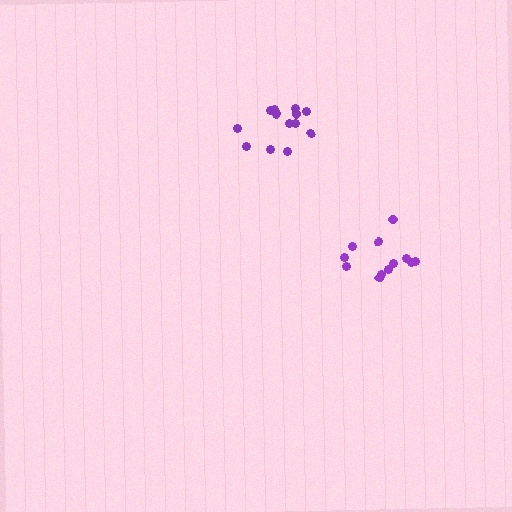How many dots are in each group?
Group 1: 12 dots, Group 2: 13 dots (25 total).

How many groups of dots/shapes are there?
There are 2 groups.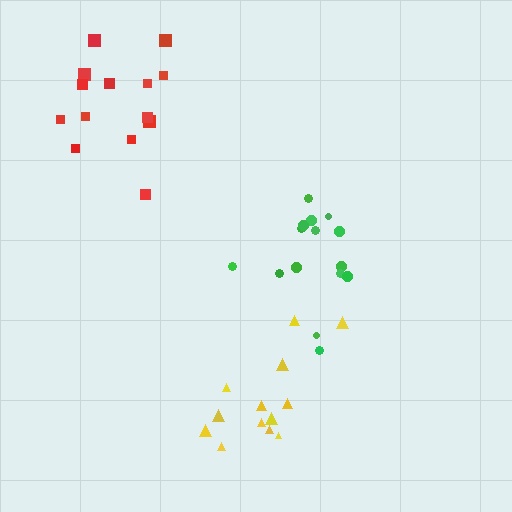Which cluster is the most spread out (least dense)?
Yellow.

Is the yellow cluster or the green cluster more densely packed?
Green.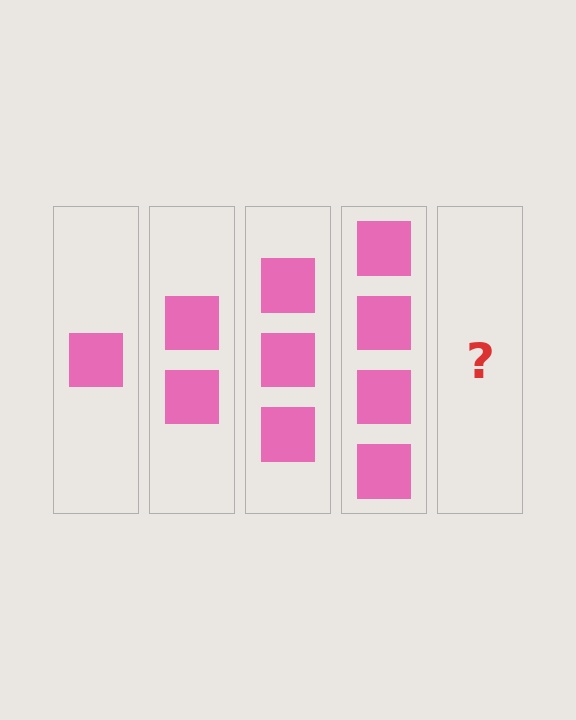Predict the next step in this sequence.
The next step is 5 squares.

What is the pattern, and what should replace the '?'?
The pattern is that each step adds one more square. The '?' should be 5 squares.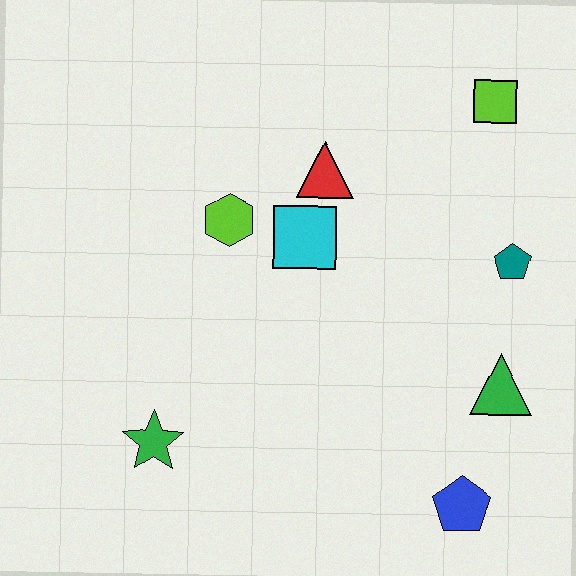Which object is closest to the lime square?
The teal pentagon is closest to the lime square.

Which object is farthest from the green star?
The lime square is farthest from the green star.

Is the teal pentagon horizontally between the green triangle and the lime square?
No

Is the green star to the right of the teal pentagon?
No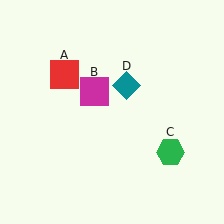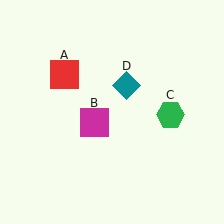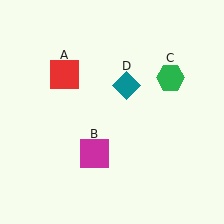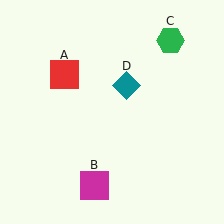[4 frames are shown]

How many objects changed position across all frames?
2 objects changed position: magenta square (object B), green hexagon (object C).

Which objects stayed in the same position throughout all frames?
Red square (object A) and teal diamond (object D) remained stationary.